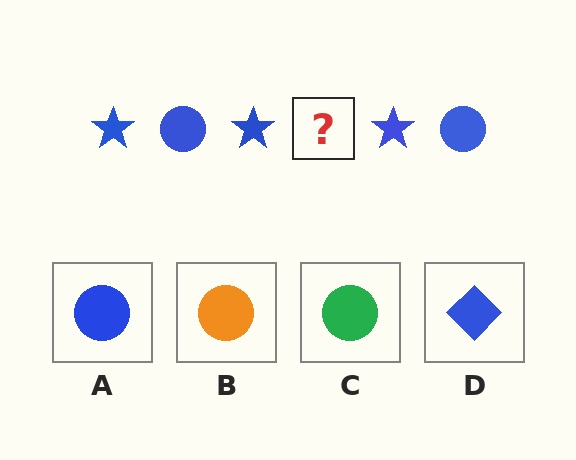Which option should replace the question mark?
Option A.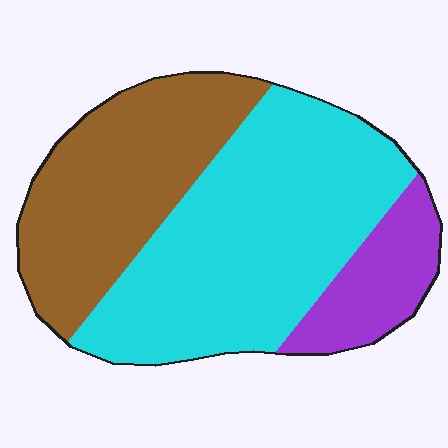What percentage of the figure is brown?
Brown takes up about one third (1/3) of the figure.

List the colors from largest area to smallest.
From largest to smallest: cyan, brown, purple.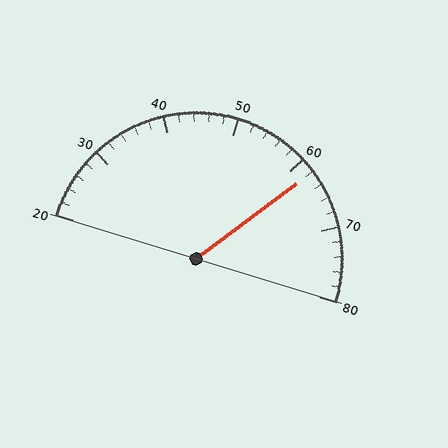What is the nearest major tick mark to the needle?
The nearest major tick mark is 60.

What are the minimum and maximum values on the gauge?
The gauge ranges from 20 to 80.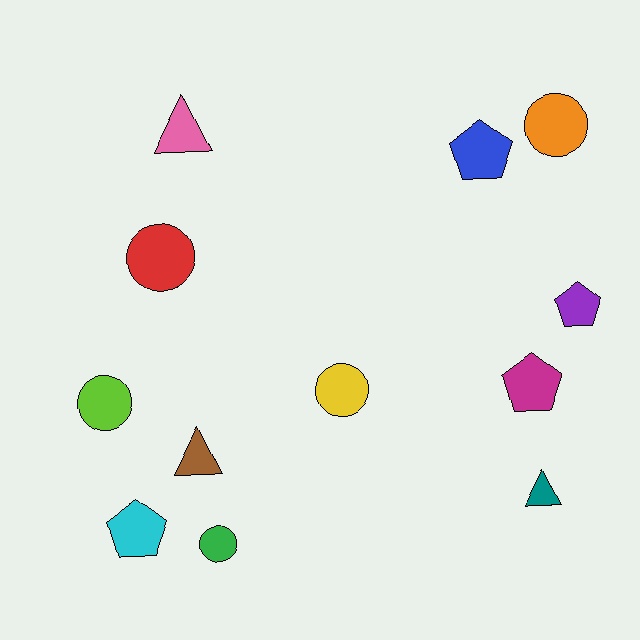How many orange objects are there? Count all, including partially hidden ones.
There is 1 orange object.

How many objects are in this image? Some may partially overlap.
There are 12 objects.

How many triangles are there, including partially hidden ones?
There are 3 triangles.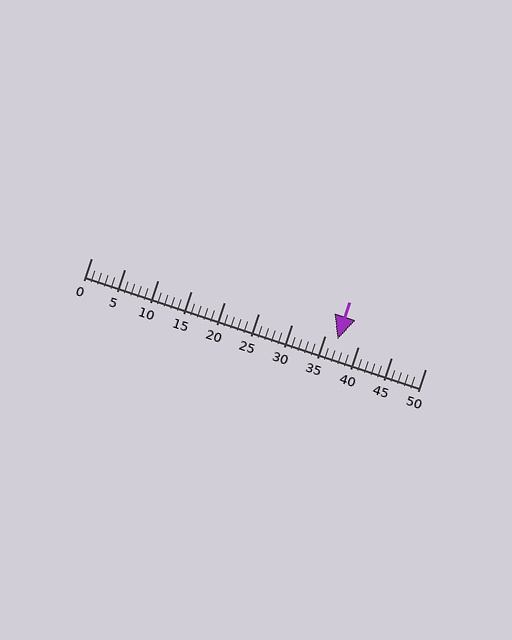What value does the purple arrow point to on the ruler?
The purple arrow points to approximately 37.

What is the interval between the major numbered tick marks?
The major tick marks are spaced 5 units apart.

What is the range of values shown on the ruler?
The ruler shows values from 0 to 50.